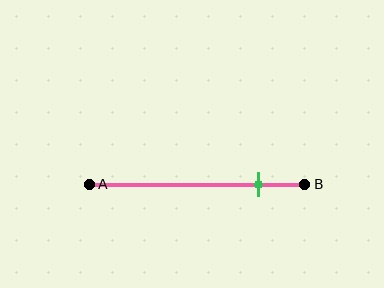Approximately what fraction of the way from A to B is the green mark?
The green mark is approximately 80% of the way from A to B.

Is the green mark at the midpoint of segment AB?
No, the mark is at about 80% from A, not at the 50% midpoint.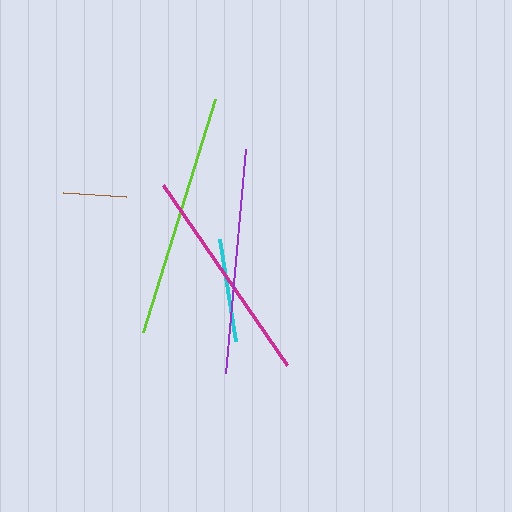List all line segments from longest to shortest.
From longest to shortest: lime, purple, magenta, cyan, brown.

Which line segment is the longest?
The lime line is the longest at approximately 244 pixels.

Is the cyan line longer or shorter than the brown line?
The cyan line is longer than the brown line.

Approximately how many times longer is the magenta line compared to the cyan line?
The magenta line is approximately 2.1 times the length of the cyan line.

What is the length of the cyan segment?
The cyan segment is approximately 102 pixels long.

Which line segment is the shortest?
The brown line is the shortest at approximately 64 pixels.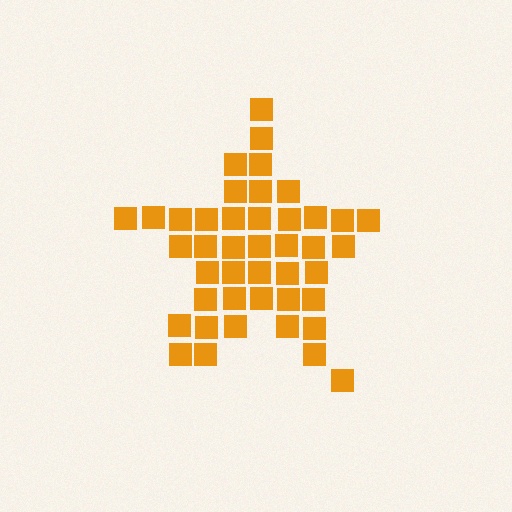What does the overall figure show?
The overall figure shows a star.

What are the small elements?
The small elements are squares.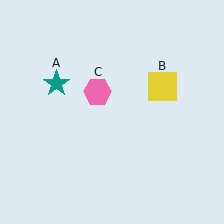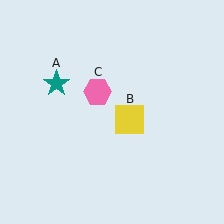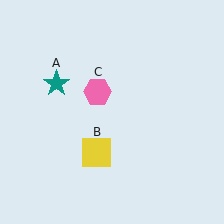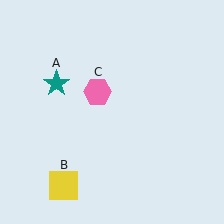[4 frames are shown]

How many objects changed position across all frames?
1 object changed position: yellow square (object B).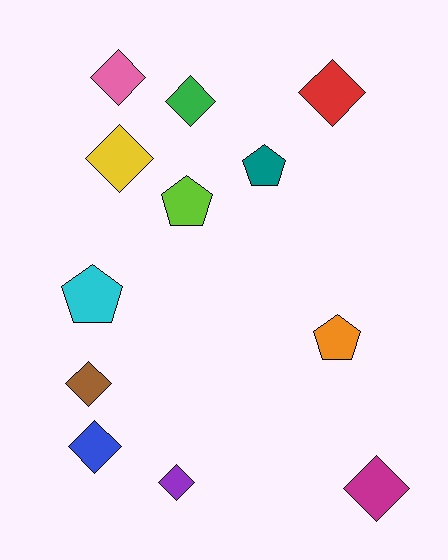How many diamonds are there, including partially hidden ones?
There are 8 diamonds.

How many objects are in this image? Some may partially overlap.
There are 12 objects.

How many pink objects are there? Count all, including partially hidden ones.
There is 1 pink object.